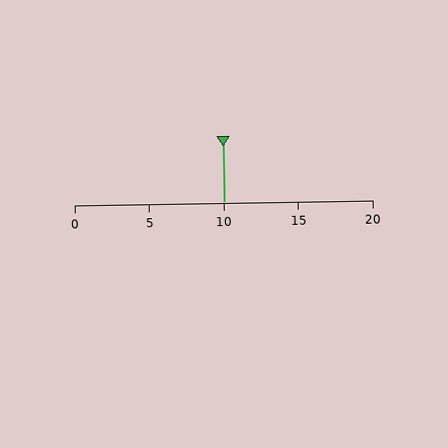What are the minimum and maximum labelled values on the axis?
The axis runs from 0 to 20.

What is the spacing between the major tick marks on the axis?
The major ticks are spaced 5 apart.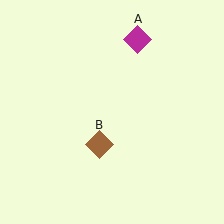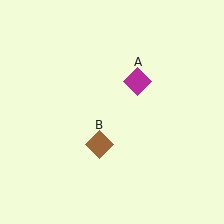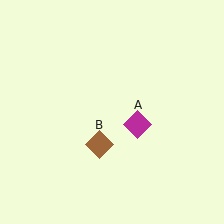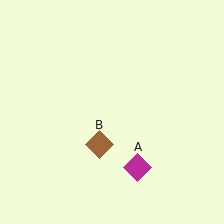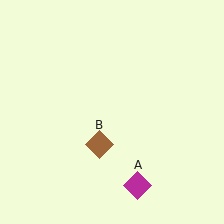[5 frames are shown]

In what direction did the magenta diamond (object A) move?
The magenta diamond (object A) moved down.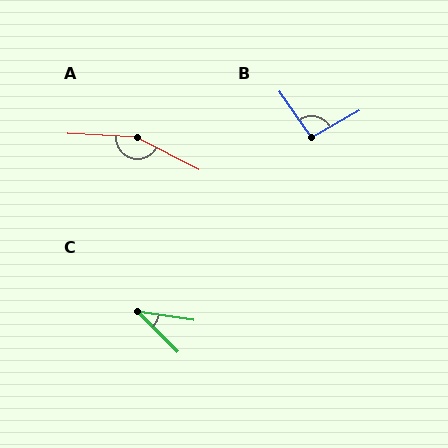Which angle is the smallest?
C, at approximately 36 degrees.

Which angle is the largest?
A, at approximately 156 degrees.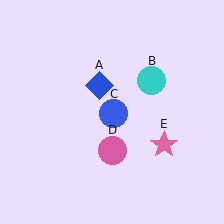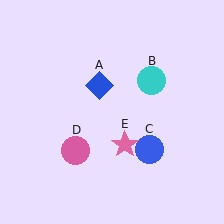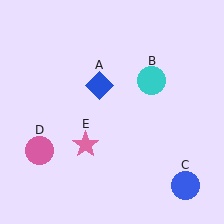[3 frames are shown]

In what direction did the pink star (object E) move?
The pink star (object E) moved left.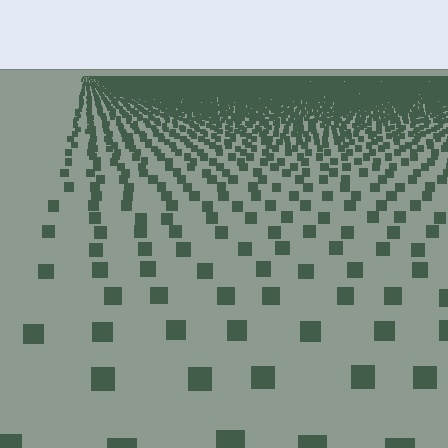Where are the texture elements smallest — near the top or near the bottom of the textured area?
Near the top.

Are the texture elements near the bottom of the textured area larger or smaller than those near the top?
Larger. Near the bottom, elements are closer to the viewer and appear at a bigger on-screen size.